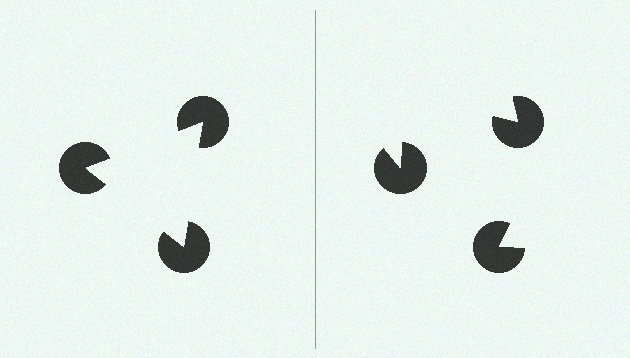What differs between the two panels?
The pac-man discs are positioned identically on both sides; only the wedge orientations differ. On the left they align to a triangle; on the right they are misaligned.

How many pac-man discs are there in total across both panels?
6 — 3 on each side.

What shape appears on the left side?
An illusory triangle.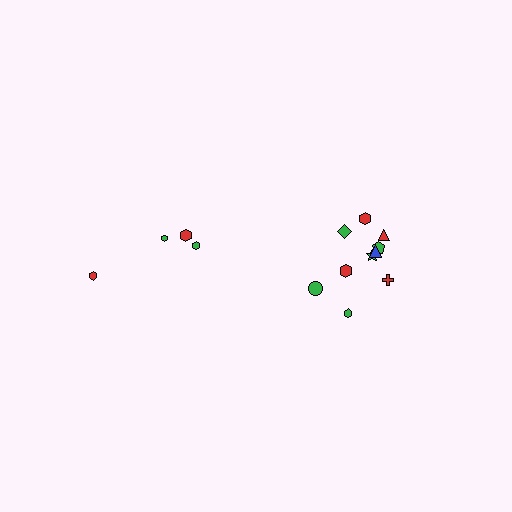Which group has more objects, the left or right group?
The right group.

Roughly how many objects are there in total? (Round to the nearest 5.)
Roughly 15 objects in total.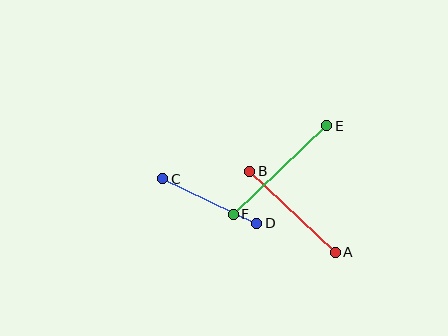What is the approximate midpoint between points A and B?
The midpoint is at approximately (293, 212) pixels.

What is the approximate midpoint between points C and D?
The midpoint is at approximately (210, 201) pixels.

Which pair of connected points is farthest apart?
Points E and F are farthest apart.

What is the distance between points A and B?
The distance is approximately 118 pixels.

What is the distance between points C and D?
The distance is approximately 104 pixels.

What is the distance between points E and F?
The distance is approximately 129 pixels.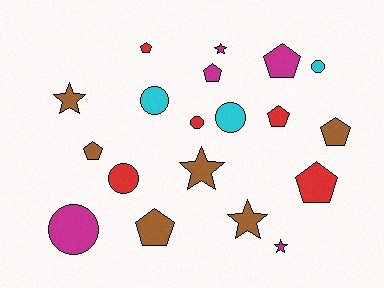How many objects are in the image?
There are 19 objects.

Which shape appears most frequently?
Pentagon, with 8 objects.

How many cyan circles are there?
There are 3 cyan circles.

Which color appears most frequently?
Brown, with 6 objects.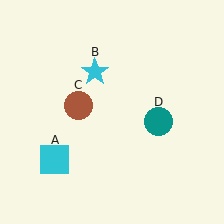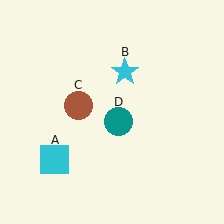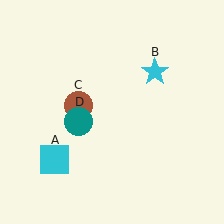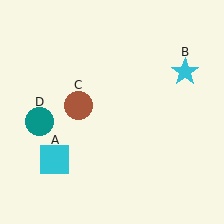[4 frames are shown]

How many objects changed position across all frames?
2 objects changed position: cyan star (object B), teal circle (object D).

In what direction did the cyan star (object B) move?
The cyan star (object B) moved right.